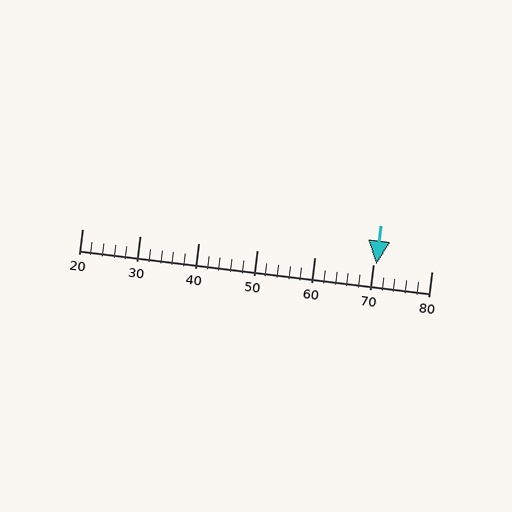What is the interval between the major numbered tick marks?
The major tick marks are spaced 10 units apart.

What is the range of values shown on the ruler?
The ruler shows values from 20 to 80.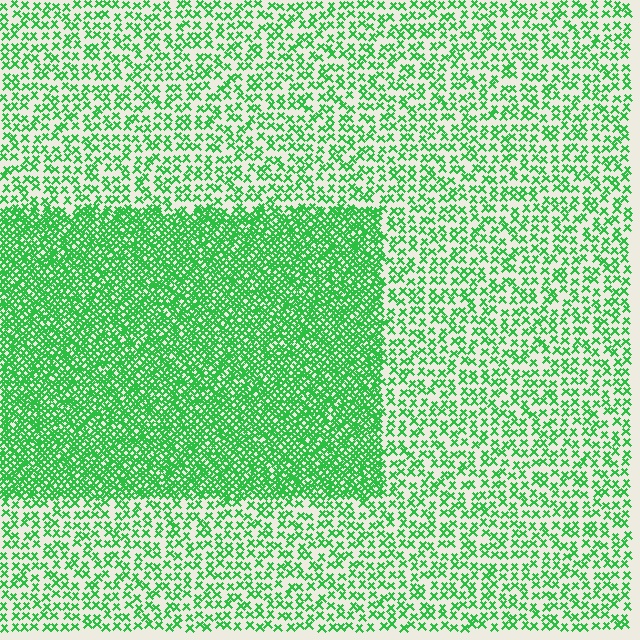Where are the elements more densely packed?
The elements are more densely packed inside the rectangle boundary.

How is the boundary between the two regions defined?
The boundary is defined by a change in element density (approximately 2.5x ratio). All elements are the same color, size, and shape.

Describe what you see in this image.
The image contains small green elements arranged at two different densities. A rectangle-shaped region is visible where the elements are more densely packed than the surrounding area.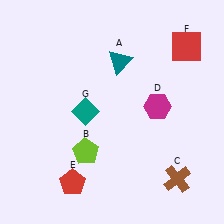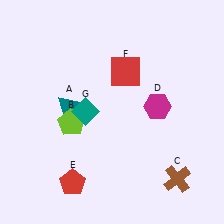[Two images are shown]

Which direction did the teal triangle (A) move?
The teal triangle (A) moved left.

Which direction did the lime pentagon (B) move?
The lime pentagon (B) moved up.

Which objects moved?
The objects that moved are: the teal triangle (A), the lime pentagon (B), the red square (F).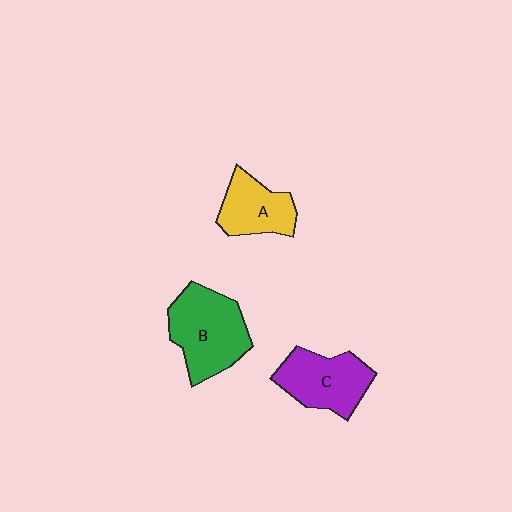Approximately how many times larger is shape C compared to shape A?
Approximately 1.2 times.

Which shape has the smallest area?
Shape A (yellow).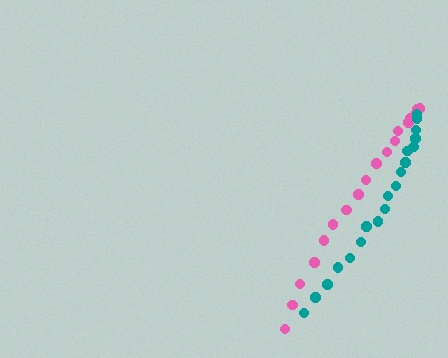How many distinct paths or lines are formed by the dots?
There are 2 distinct paths.